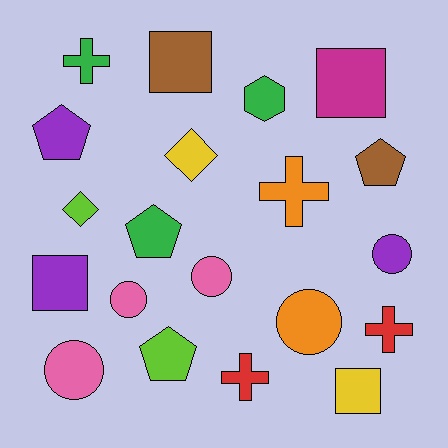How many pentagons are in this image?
There are 4 pentagons.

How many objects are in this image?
There are 20 objects.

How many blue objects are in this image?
There are no blue objects.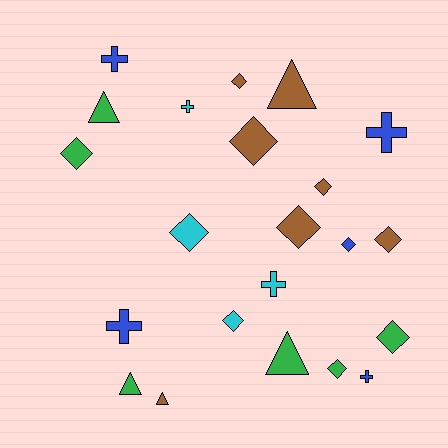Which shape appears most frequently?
Diamond, with 11 objects.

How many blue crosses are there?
There are 4 blue crosses.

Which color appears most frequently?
Brown, with 7 objects.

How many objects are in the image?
There are 22 objects.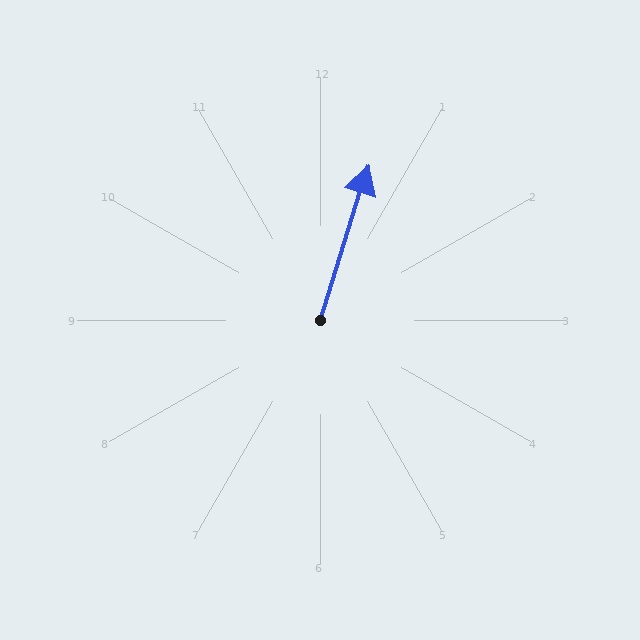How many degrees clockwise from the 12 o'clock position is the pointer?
Approximately 17 degrees.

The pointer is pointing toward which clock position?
Roughly 1 o'clock.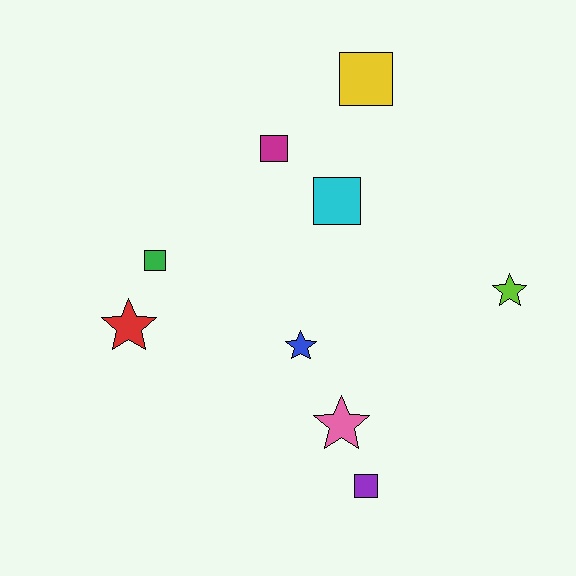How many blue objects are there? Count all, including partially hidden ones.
There is 1 blue object.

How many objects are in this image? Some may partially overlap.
There are 9 objects.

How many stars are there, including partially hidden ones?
There are 4 stars.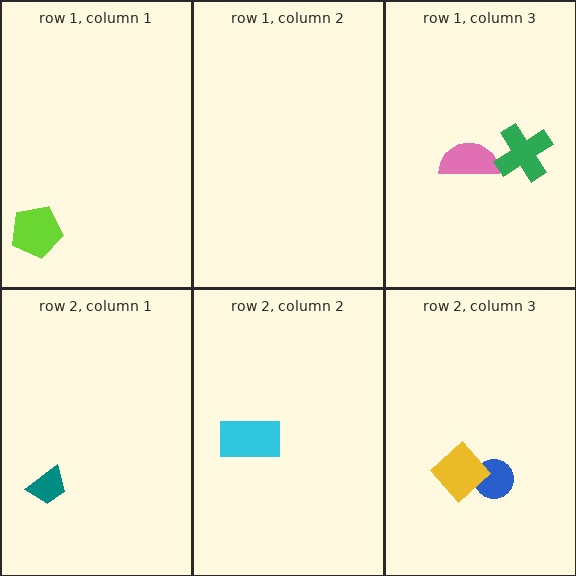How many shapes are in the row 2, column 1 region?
1.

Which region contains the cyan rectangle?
The row 2, column 2 region.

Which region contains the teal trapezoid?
The row 2, column 1 region.